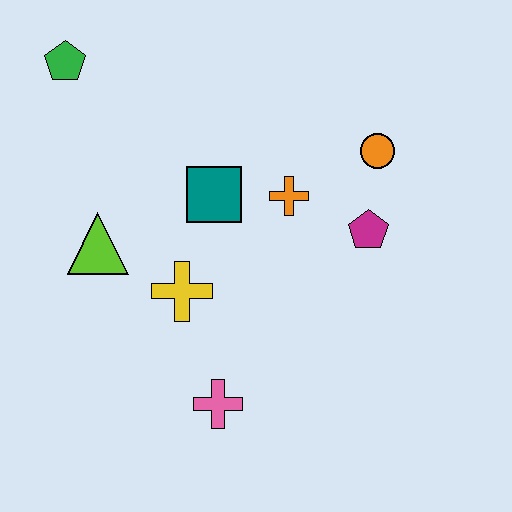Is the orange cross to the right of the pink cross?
Yes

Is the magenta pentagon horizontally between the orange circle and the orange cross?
Yes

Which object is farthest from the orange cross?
The green pentagon is farthest from the orange cross.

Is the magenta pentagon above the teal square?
No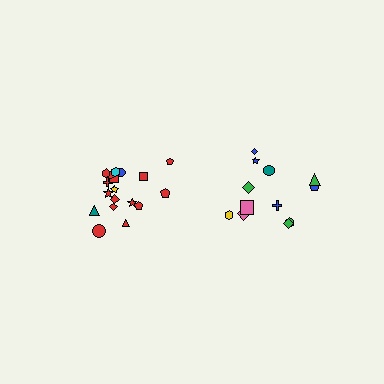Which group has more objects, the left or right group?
The left group.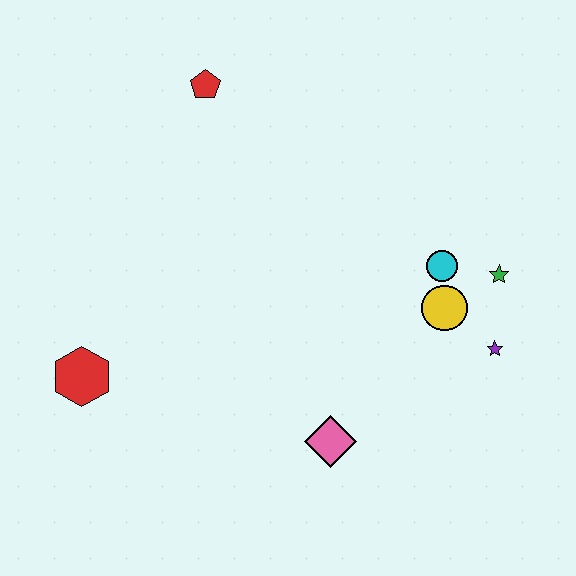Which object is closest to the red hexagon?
The pink diamond is closest to the red hexagon.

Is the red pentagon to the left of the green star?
Yes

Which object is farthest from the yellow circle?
The red hexagon is farthest from the yellow circle.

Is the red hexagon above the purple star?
No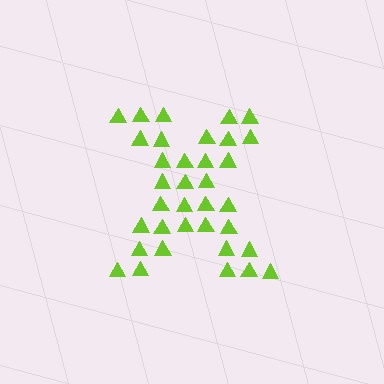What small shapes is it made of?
It is made of small triangles.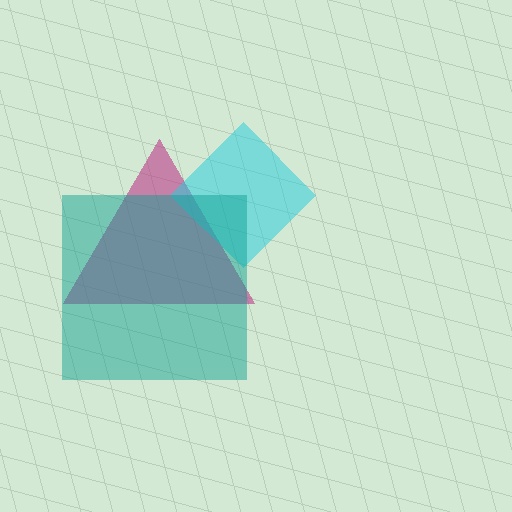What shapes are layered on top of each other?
The layered shapes are: a magenta triangle, a cyan diamond, a teal square.